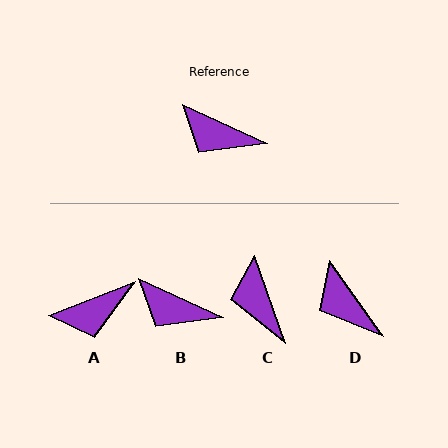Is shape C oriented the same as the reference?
No, it is off by about 47 degrees.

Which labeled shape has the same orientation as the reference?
B.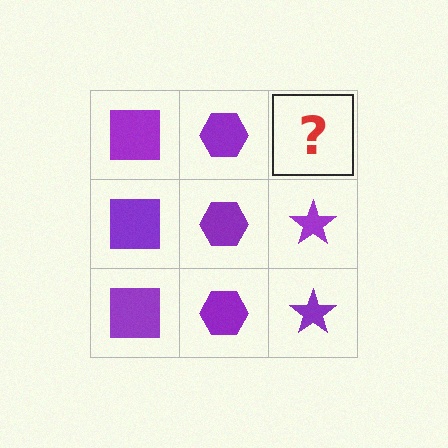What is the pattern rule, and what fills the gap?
The rule is that each column has a consistent shape. The gap should be filled with a purple star.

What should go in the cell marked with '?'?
The missing cell should contain a purple star.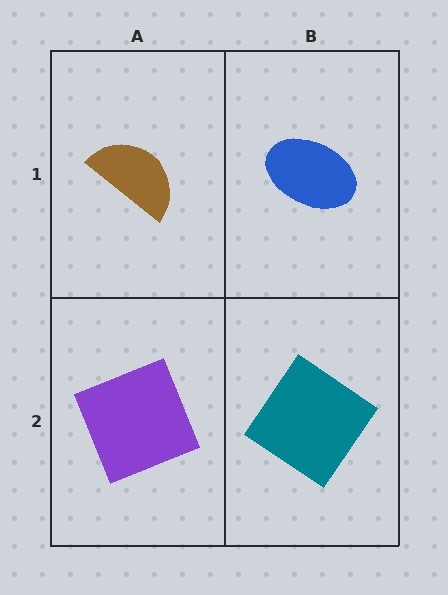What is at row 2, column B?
A teal diamond.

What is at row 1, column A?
A brown semicircle.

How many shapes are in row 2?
2 shapes.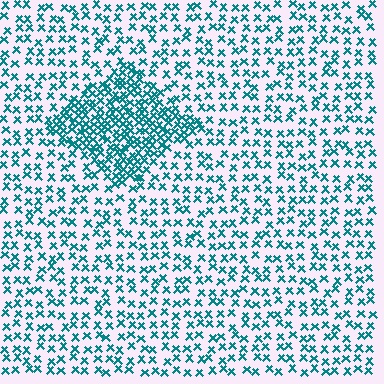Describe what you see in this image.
The image contains small teal elements arranged at two different densities. A diamond-shaped region is visible where the elements are more densely packed than the surrounding area.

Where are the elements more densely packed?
The elements are more densely packed inside the diamond boundary.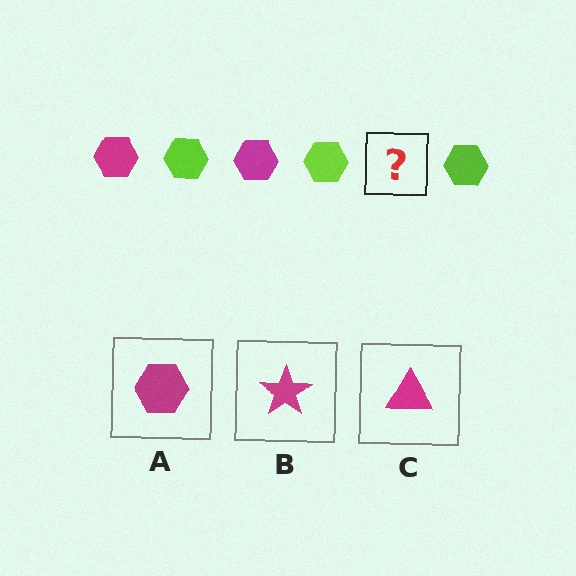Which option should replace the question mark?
Option A.